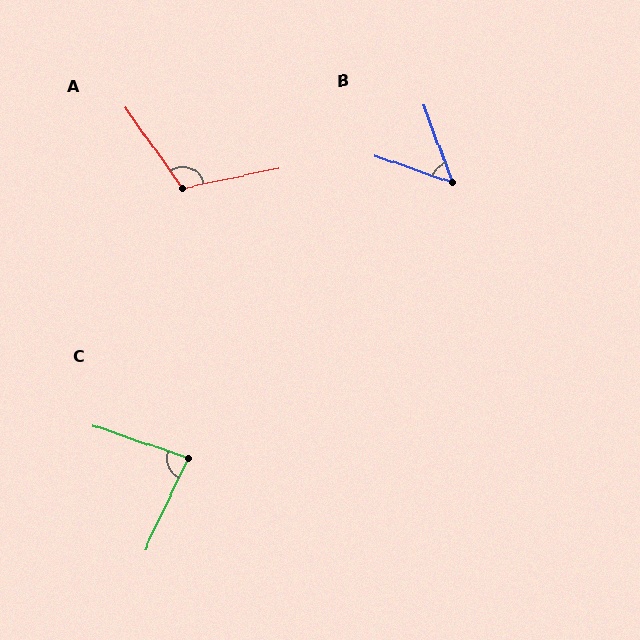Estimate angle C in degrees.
Approximately 84 degrees.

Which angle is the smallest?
B, at approximately 51 degrees.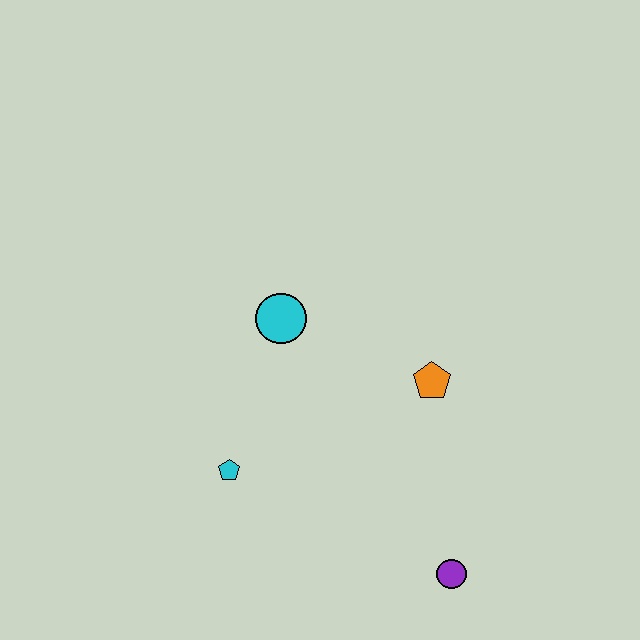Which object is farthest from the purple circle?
The cyan circle is farthest from the purple circle.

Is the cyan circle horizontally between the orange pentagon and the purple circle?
No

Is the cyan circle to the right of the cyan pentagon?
Yes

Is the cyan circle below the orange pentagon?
No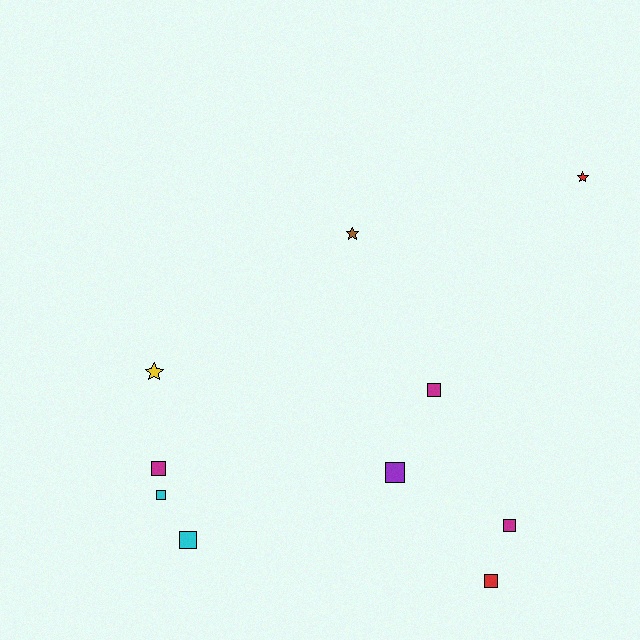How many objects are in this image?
There are 10 objects.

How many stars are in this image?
There are 3 stars.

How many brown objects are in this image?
There is 1 brown object.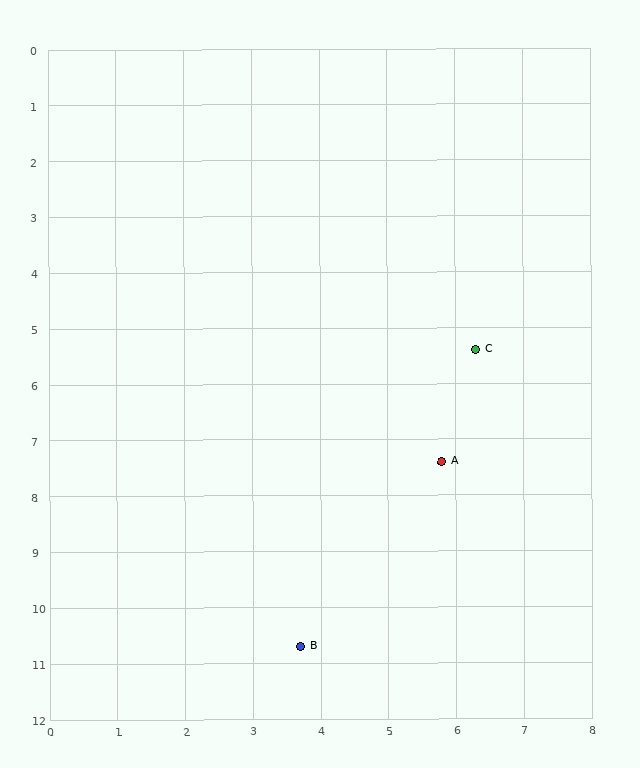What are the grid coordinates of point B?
Point B is at approximately (3.7, 10.7).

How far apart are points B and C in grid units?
Points B and C are about 5.9 grid units apart.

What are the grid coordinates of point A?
Point A is at approximately (5.8, 7.4).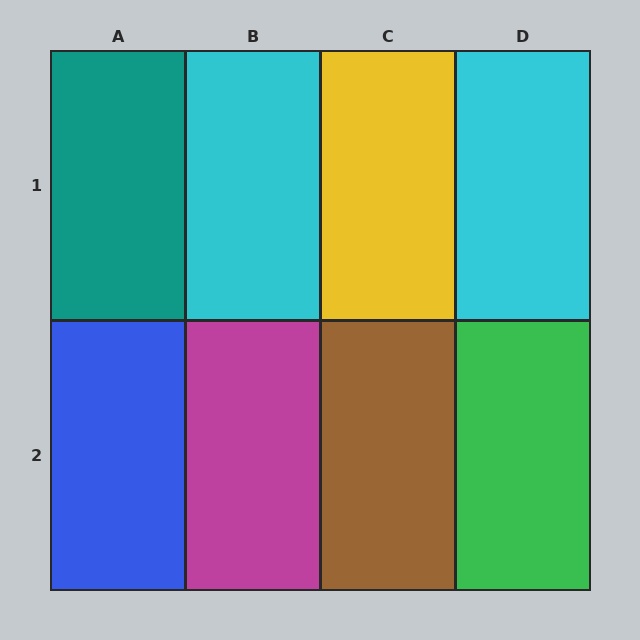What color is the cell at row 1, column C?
Yellow.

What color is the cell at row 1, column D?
Cyan.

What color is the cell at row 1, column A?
Teal.